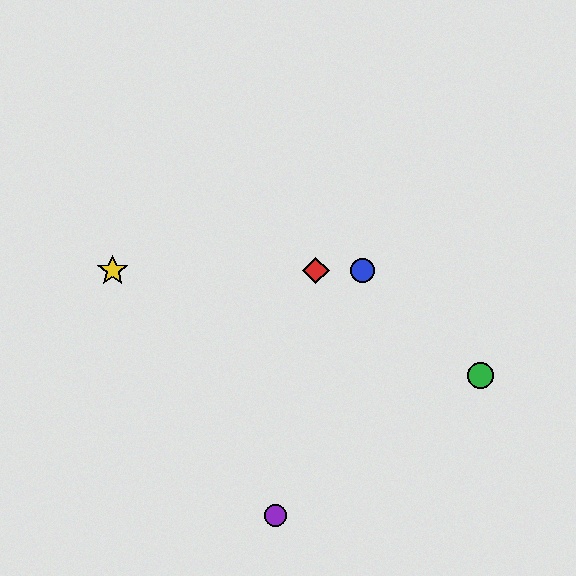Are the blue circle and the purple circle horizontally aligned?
No, the blue circle is at y≈271 and the purple circle is at y≈516.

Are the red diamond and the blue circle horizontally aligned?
Yes, both are at y≈271.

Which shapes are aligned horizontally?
The red diamond, the blue circle, the yellow star are aligned horizontally.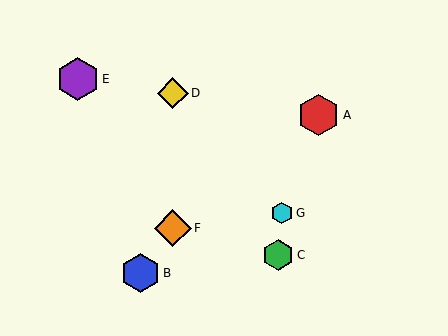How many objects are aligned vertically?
2 objects (D, F) are aligned vertically.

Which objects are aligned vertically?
Objects D, F are aligned vertically.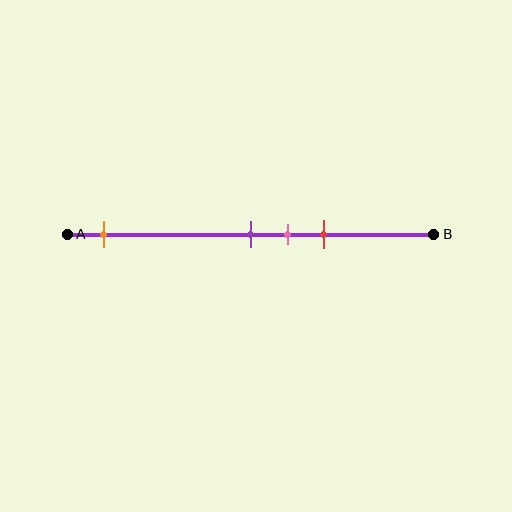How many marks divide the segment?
There are 4 marks dividing the segment.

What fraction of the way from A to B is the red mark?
The red mark is approximately 70% (0.7) of the way from A to B.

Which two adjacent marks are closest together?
The purple and pink marks are the closest adjacent pair.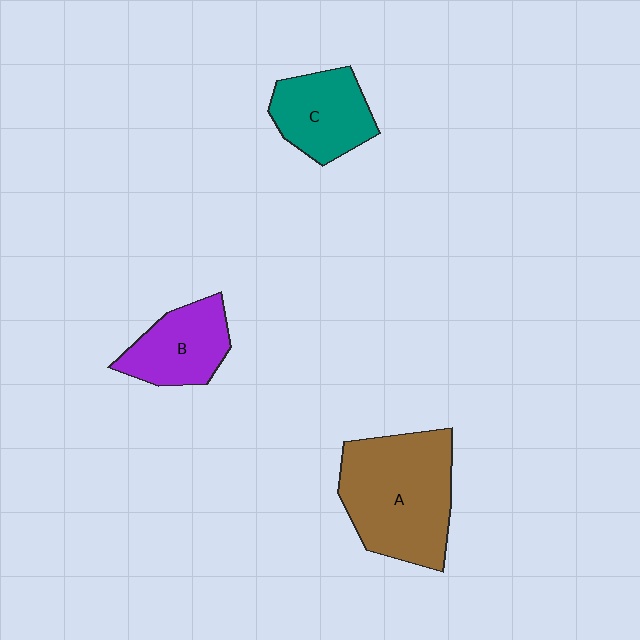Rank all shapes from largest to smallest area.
From largest to smallest: A (brown), C (teal), B (purple).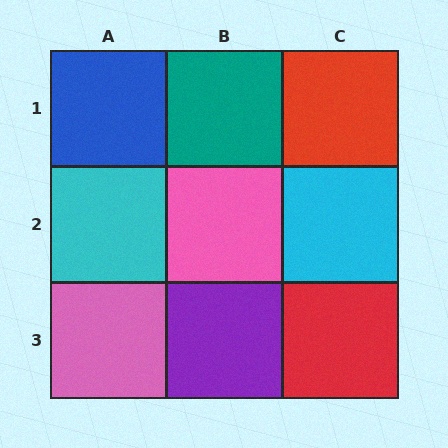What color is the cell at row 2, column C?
Cyan.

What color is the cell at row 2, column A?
Cyan.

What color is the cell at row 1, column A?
Blue.